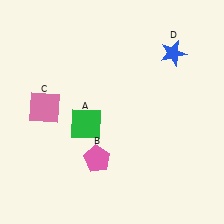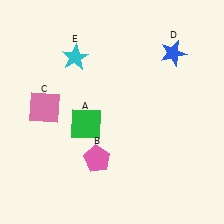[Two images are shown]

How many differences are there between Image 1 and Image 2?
There is 1 difference between the two images.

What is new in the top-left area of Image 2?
A cyan star (E) was added in the top-left area of Image 2.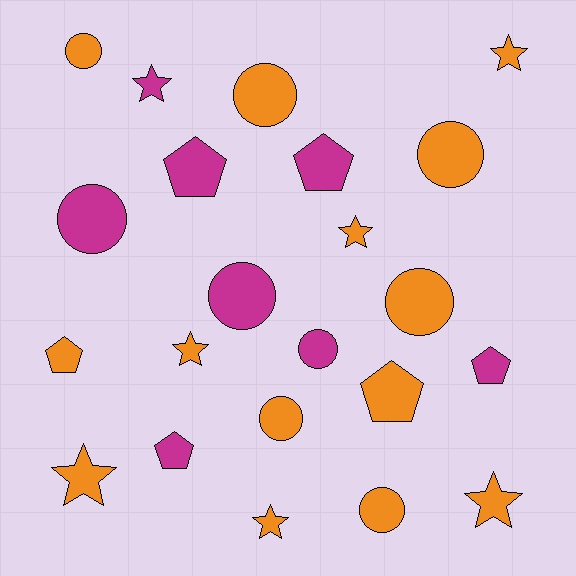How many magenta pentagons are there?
There are 4 magenta pentagons.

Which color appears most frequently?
Orange, with 14 objects.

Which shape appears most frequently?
Circle, with 9 objects.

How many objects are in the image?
There are 22 objects.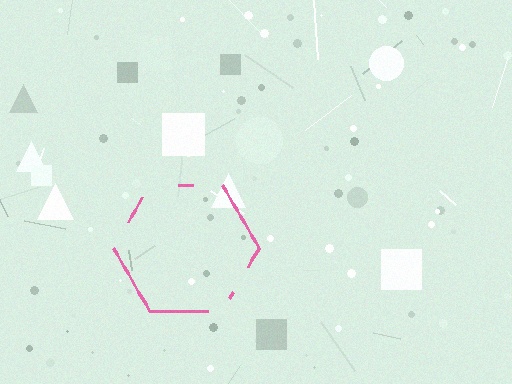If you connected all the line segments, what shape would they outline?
They would outline a hexagon.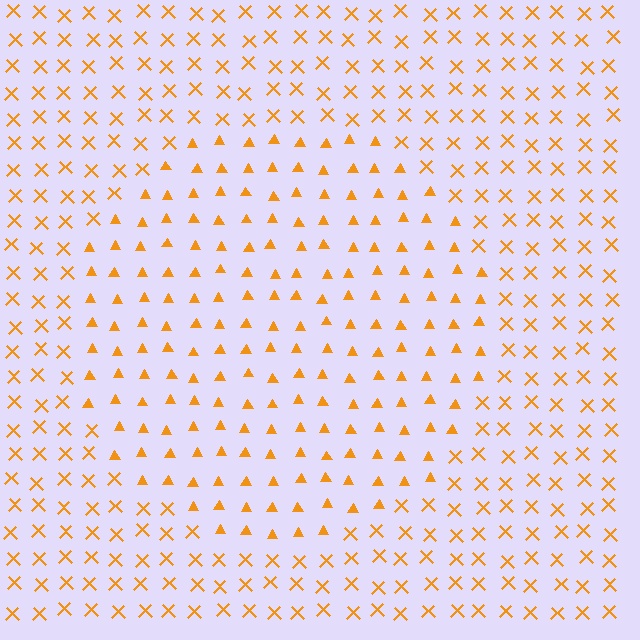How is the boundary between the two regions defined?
The boundary is defined by a change in element shape: triangles inside vs. X marks outside. All elements share the same color and spacing.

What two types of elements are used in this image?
The image uses triangles inside the circle region and X marks outside it.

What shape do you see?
I see a circle.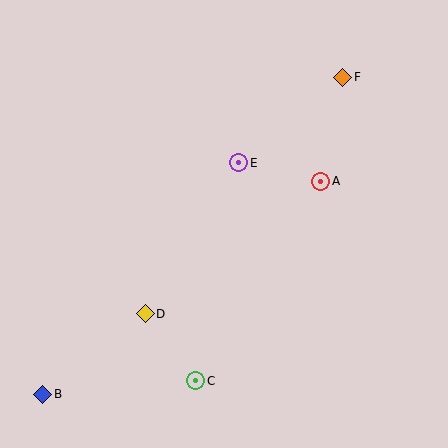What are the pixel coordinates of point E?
Point E is at (239, 163).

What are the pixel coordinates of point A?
Point A is at (321, 181).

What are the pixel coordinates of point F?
Point F is at (343, 77).